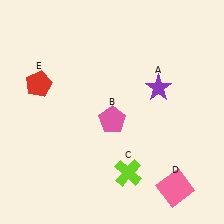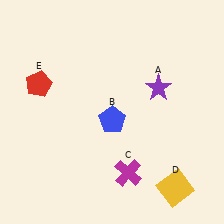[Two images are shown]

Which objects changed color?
B changed from pink to blue. C changed from lime to magenta. D changed from pink to yellow.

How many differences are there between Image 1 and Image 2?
There are 3 differences between the two images.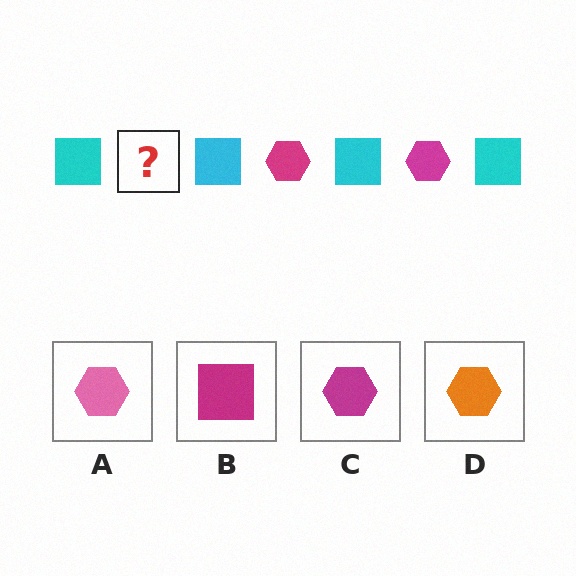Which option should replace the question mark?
Option C.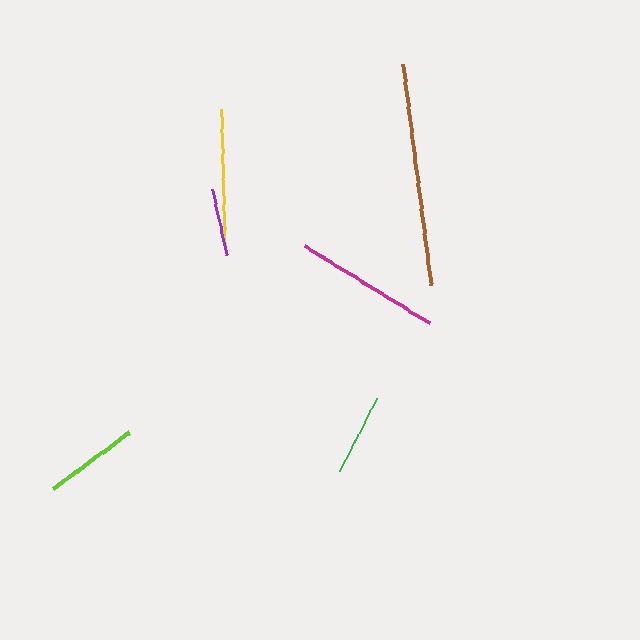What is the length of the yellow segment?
The yellow segment is approximately 141 pixels long.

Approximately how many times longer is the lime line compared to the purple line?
The lime line is approximately 1.4 times the length of the purple line.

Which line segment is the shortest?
The purple line is the shortest at approximately 69 pixels.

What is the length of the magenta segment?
The magenta segment is approximately 146 pixels long.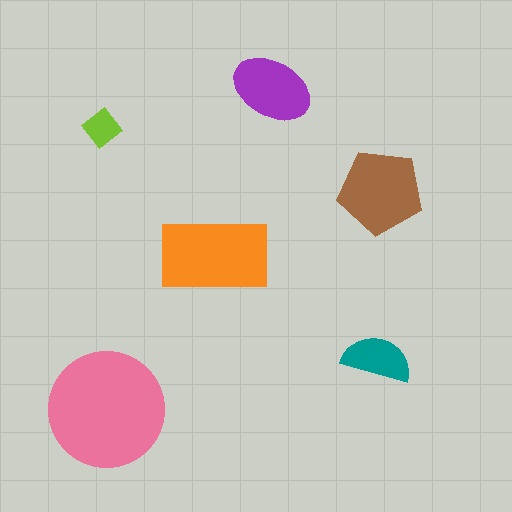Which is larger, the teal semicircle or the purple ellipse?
The purple ellipse.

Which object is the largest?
The pink circle.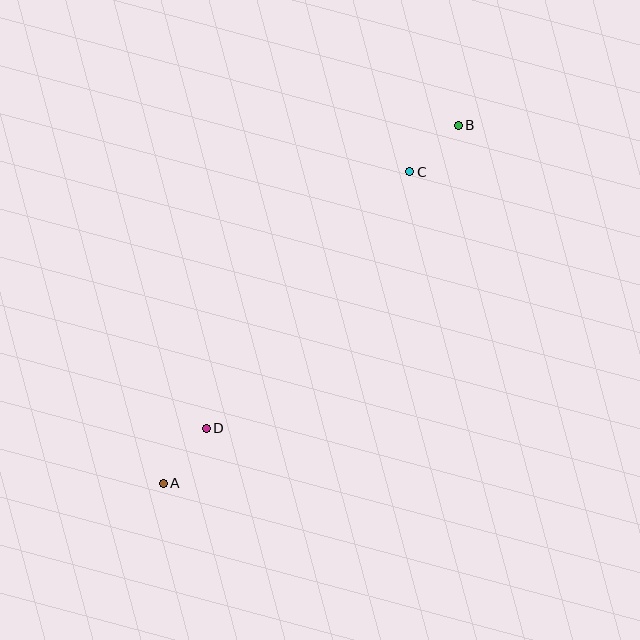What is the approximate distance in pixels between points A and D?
The distance between A and D is approximately 70 pixels.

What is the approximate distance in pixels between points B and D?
The distance between B and D is approximately 394 pixels.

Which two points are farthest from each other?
Points A and B are farthest from each other.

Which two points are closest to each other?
Points B and C are closest to each other.